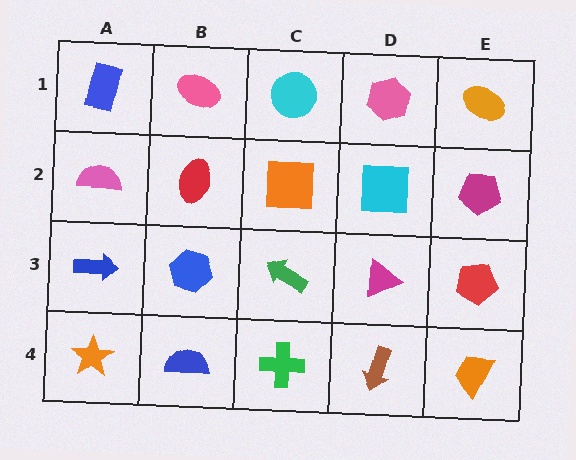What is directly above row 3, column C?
An orange square.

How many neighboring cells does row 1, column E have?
2.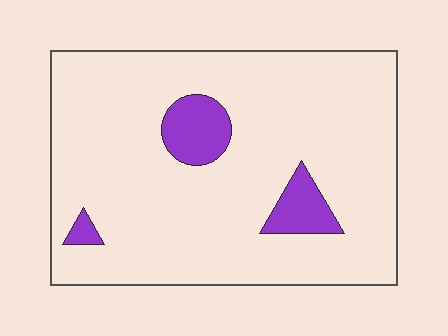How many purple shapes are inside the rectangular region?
3.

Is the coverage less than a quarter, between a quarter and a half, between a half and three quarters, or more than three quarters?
Less than a quarter.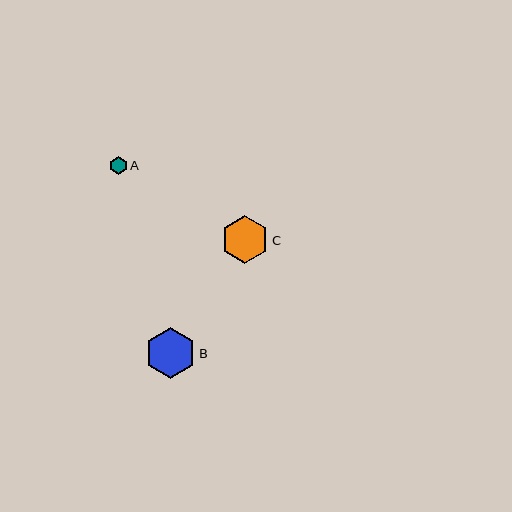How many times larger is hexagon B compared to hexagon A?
Hexagon B is approximately 2.9 times the size of hexagon A.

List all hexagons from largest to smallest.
From largest to smallest: B, C, A.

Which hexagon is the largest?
Hexagon B is the largest with a size of approximately 51 pixels.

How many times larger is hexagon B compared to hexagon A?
Hexagon B is approximately 2.9 times the size of hexagon A.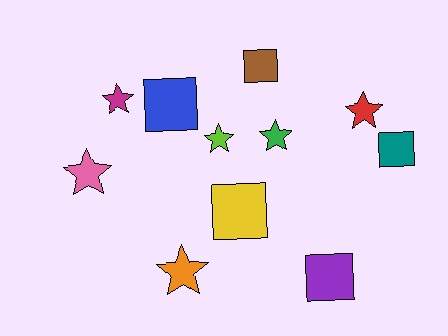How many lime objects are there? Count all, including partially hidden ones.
There is 1 lime object.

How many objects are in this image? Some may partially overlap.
There are 11 objects.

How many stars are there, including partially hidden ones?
There are 6 stars.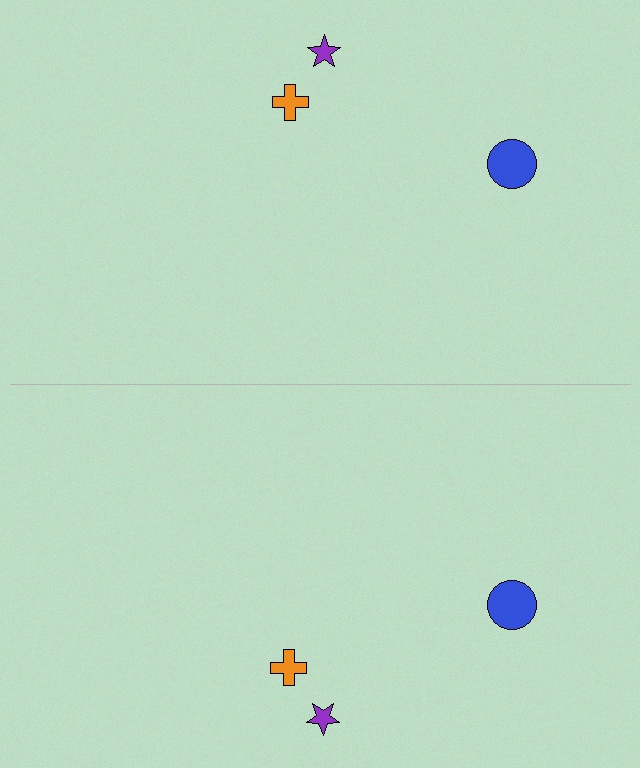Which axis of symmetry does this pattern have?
The pattern has a horizontal axis of symmetry running through the center of the image.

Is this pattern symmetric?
Yes, this pattern has bilateral (reflection) symmetry.